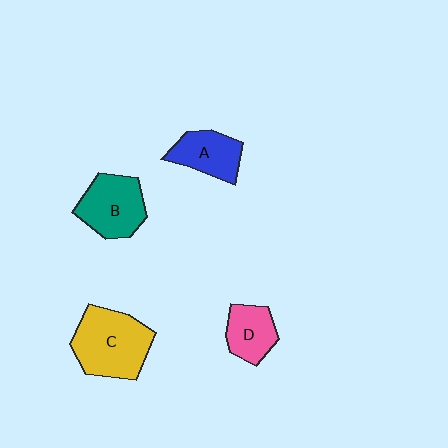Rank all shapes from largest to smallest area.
From largest to smallest: C (yellow), B (teal), A (blue), D (pink).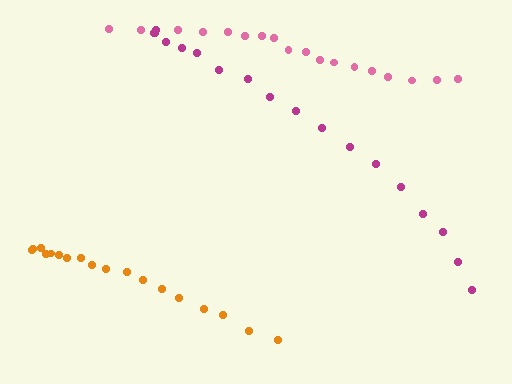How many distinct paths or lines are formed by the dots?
There are 3 distinct paths.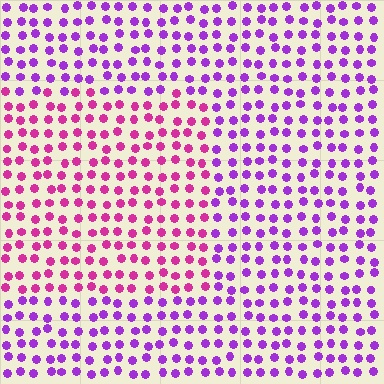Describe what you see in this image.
The image is filled with small purple elements in a uniform arrangement. A rectangle-shaped region is visible where the elements are tinted to a slightly different hue, forming a subtle color boundary.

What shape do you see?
I see a rectangle.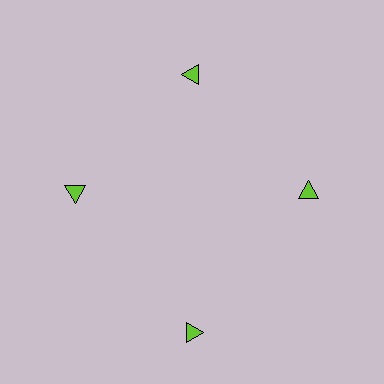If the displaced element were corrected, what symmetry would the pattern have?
It would have 4-fold rotational symmetry — the pattern would map onto itself every 90 degrees.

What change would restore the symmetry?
The symmetry would be restored by moving it inward, back onto the ring so that all 4 triangles sit at equal angles and equal distance from the center.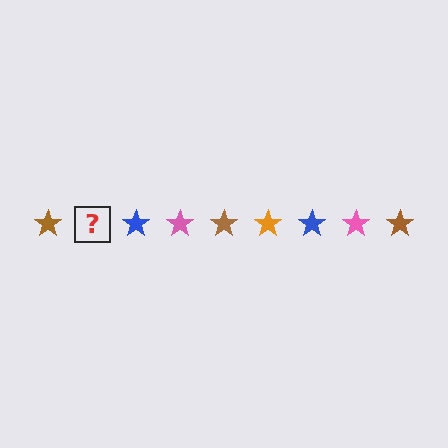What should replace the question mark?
The question mark should be replaced with an orange star.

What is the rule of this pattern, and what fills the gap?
The rule is that the pattern cycles through brown, orange, blue, pink stars. The gap should be filled with an orange star.